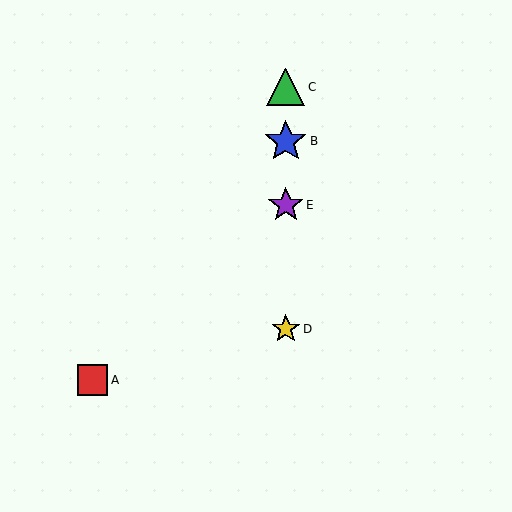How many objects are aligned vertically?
4 objects (B, C, D, E) are aligned vertically.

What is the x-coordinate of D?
Object D is at x≈286.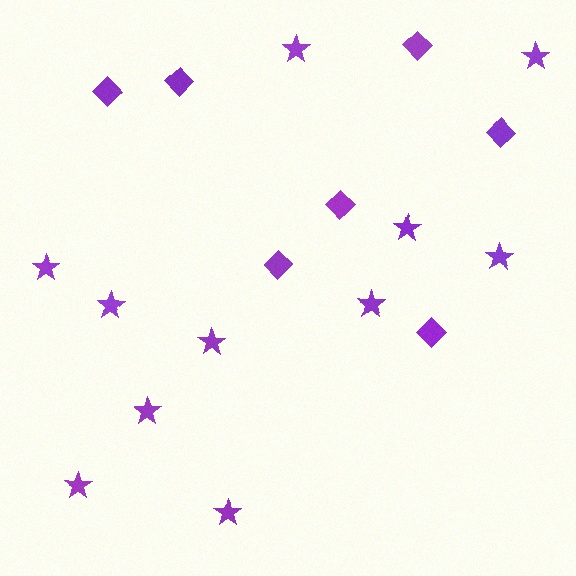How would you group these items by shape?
There are 2 groups: one group of diamonds (7) and one group of stars (11).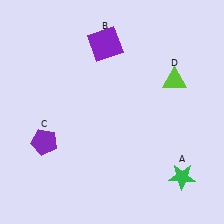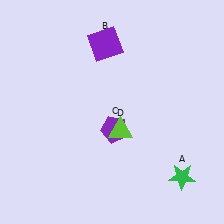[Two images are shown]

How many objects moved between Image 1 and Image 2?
2 objects moved between the two images.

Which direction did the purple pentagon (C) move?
The purple pentagon (C) moved right.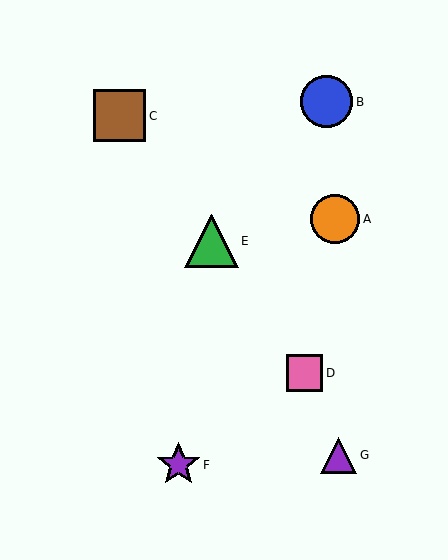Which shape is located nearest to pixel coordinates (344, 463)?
The purple triangle (labeled G) at (339, 455) is nearest to that location.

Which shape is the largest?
The green triangle (labeled E) is the largest.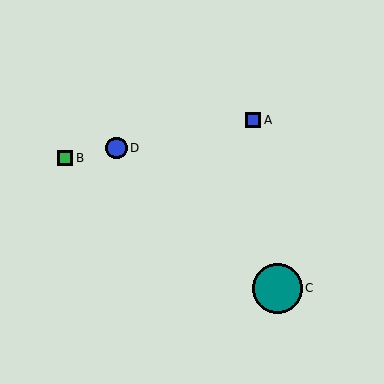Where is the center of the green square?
The center of the green square is at (65, 158).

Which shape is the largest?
The teal circle (labeled C) is the largest.